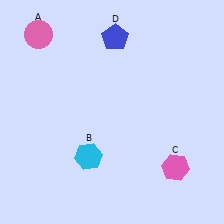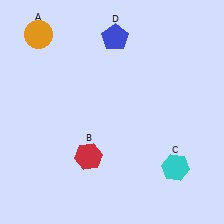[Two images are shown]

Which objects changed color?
A changed from pink to orange. B changed from cyan to red. C changed from pink to cyan.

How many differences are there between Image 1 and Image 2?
There are 3 differences between the two images.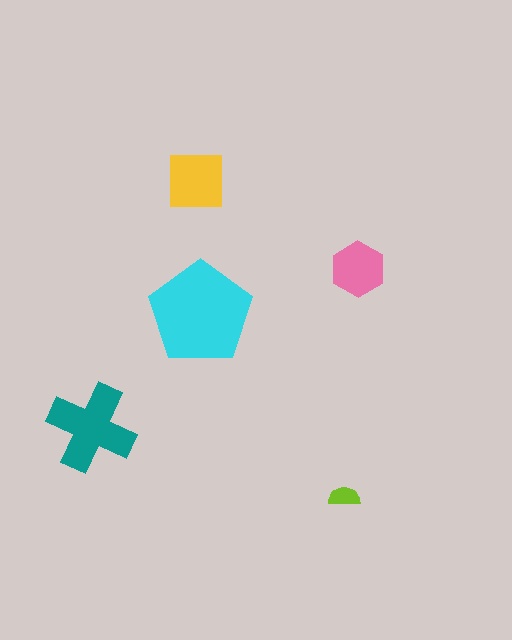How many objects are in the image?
There are 5 objects in the image.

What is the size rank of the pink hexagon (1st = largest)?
4th.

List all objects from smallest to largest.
The lime semicircle, the pink hexagon, the yellow square, the teal cross, the cyan pentagon.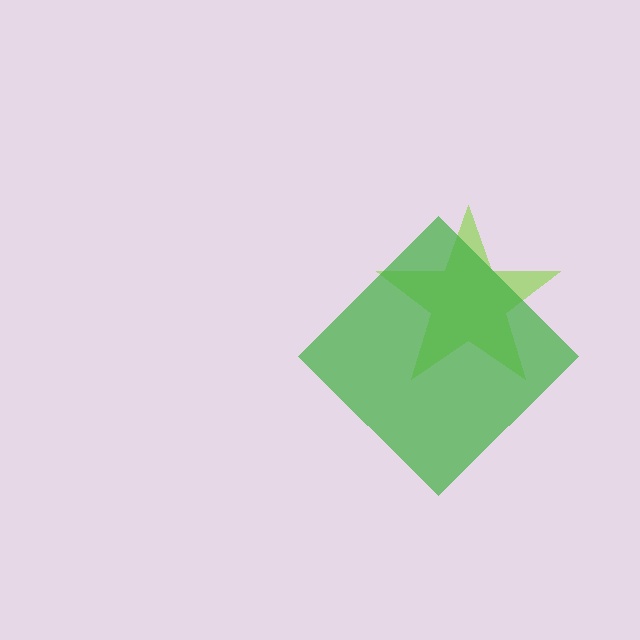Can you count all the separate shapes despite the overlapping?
Yes, there are 2 separate shapes.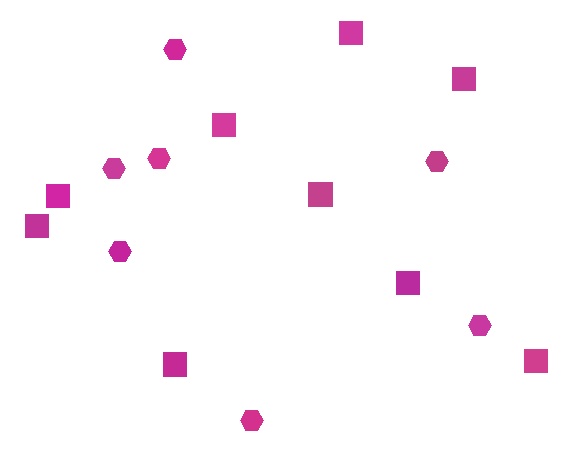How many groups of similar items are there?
There are 2 groups: one group of squares (9) and one group of hexagons (7).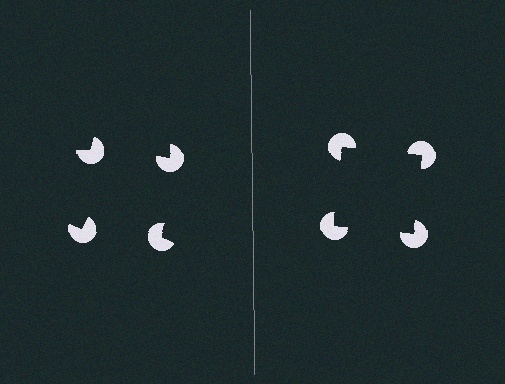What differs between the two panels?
The pac-man discs are positioned identically on both sides; only the wedge orientations differ. On the right they align to a square; on the left they are misaligned.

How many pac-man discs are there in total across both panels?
8 — 4 on each side.